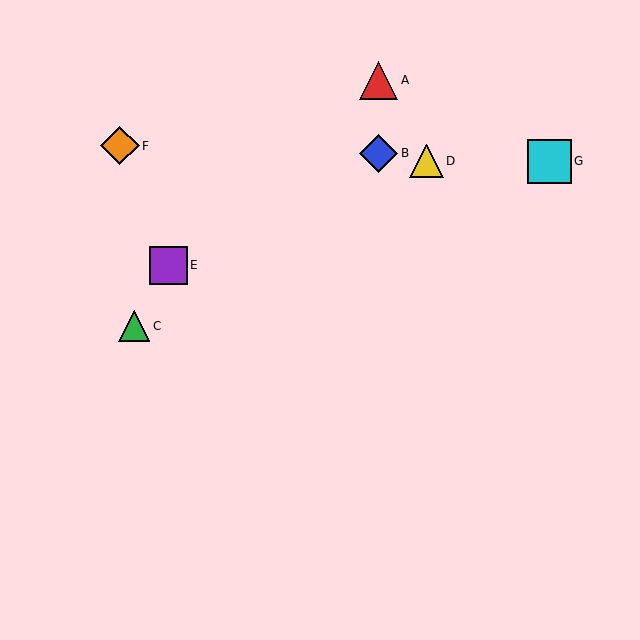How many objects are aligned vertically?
2 objects (A, B) are aligned vertically.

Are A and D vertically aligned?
No, A is at x≈378 and D is at x≈426.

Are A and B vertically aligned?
Yes, both are at x≈378.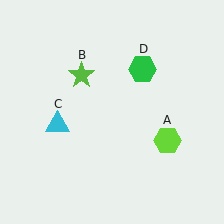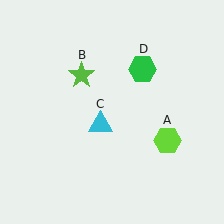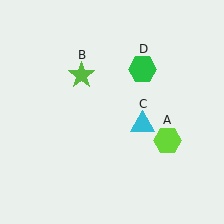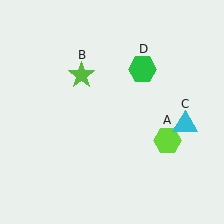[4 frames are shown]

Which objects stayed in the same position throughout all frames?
Lime hexagon (object A) and lime star (object B) and green hexagon (object D) remained stationary.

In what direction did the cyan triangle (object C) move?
The cyan triangle (object C) moved right.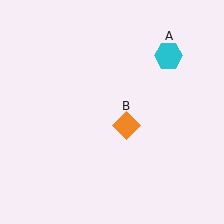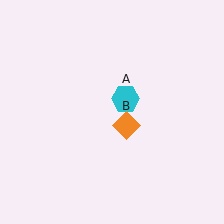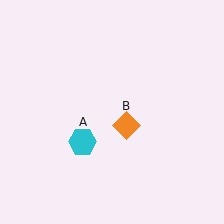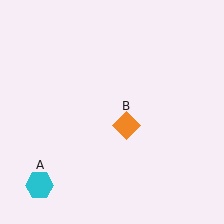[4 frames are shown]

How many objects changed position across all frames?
1 object changed position: cyan hexagon (object A).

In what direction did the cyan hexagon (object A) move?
The cyan hexagon (object A) moved down and to the left.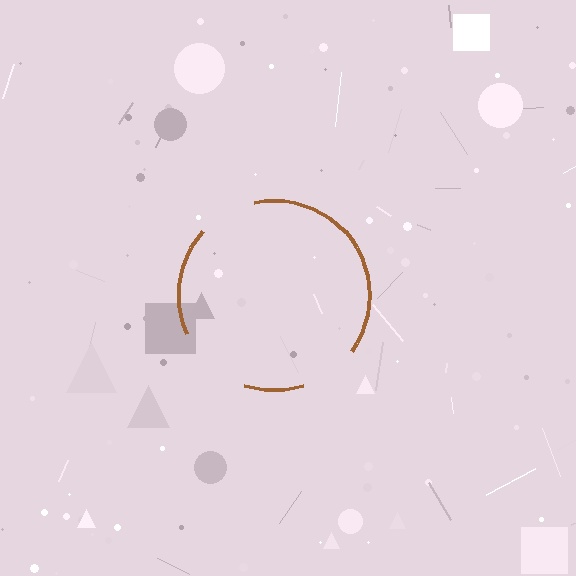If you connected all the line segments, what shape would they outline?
They would outline a circle.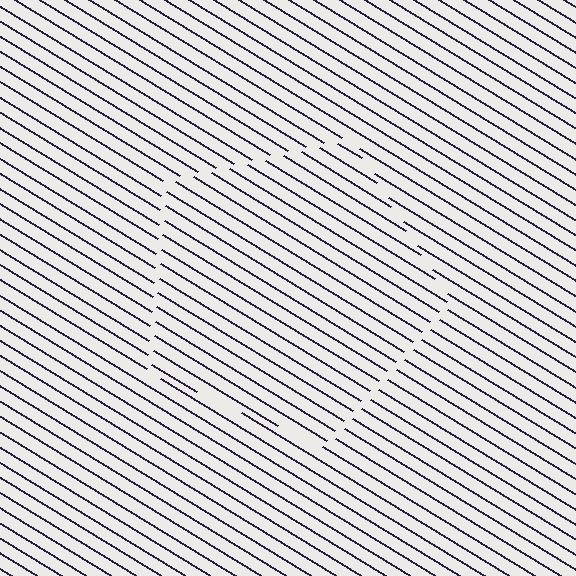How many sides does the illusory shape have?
5 sides — the line-ends trace a pentagon.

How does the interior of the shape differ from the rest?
The interior of the shape contains the same grating, shifted by half a period — the contour is defined by the phase discontinuity where line-ends from the inner and outer gratings abut.